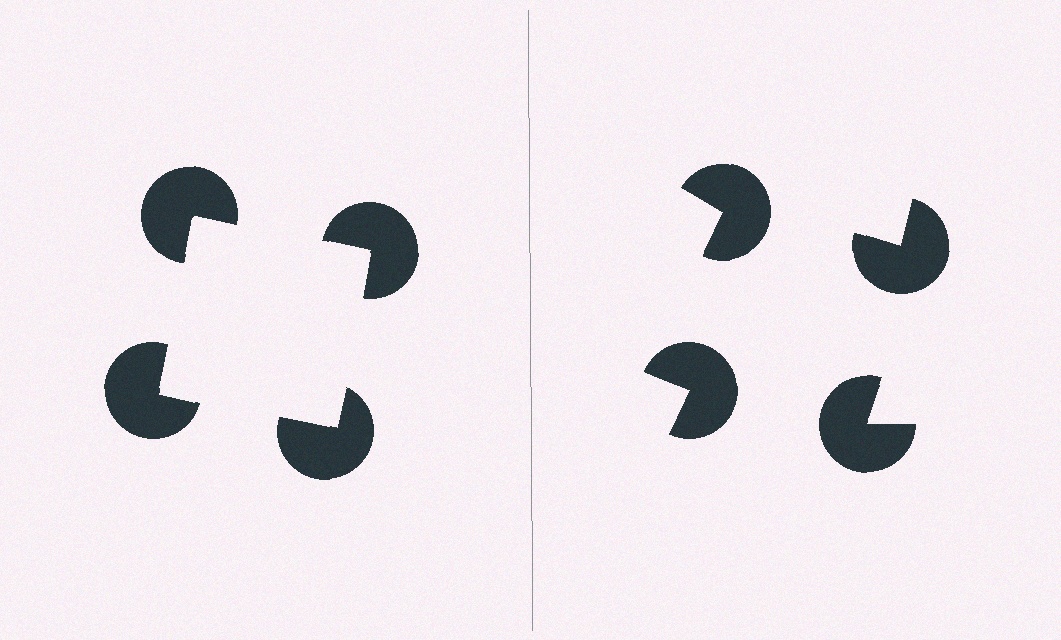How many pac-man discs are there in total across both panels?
8 — 4 on each side.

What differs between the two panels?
The pac-man discs are positioned identically on both sides; only the wedge orientations differ. On the left they align to a square; on the right they are misaligned.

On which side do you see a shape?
An illusory square appears on the left side. On the right side the wedge cuts are rotated, so no coherent shape forms.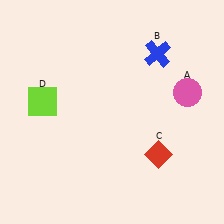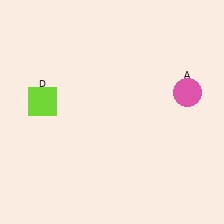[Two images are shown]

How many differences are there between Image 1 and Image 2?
There are 2 differences between the two images.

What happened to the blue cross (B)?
The blue cross (B) was removed in Image 2. It was in the top-right area of Image 1.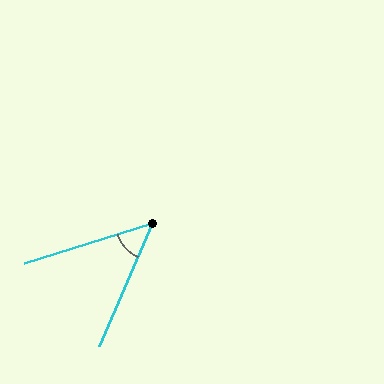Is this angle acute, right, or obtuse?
It is acute.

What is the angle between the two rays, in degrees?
Approximately 49 degrees.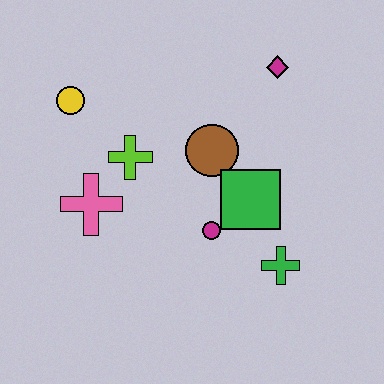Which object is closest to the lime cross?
The pink cross is closest to the lime cross.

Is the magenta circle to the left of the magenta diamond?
Yes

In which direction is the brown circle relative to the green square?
The brown circle is above the green square.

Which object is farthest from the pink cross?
The magenta diamond is farthest from the pink cross.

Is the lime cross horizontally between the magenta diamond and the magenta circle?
No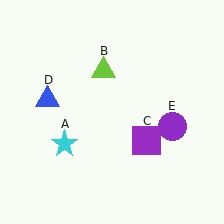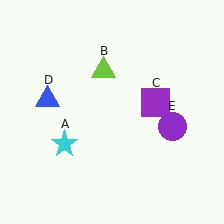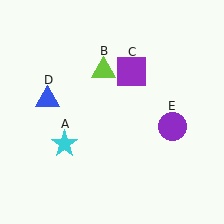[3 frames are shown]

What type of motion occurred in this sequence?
The purple square (object C) rotated counterclockwise around the center of the scene.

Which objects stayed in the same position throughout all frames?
Cyan star (object A) and lime triangle (object B) and blue triangle (object D) and purple circle (object E) remained stationary.